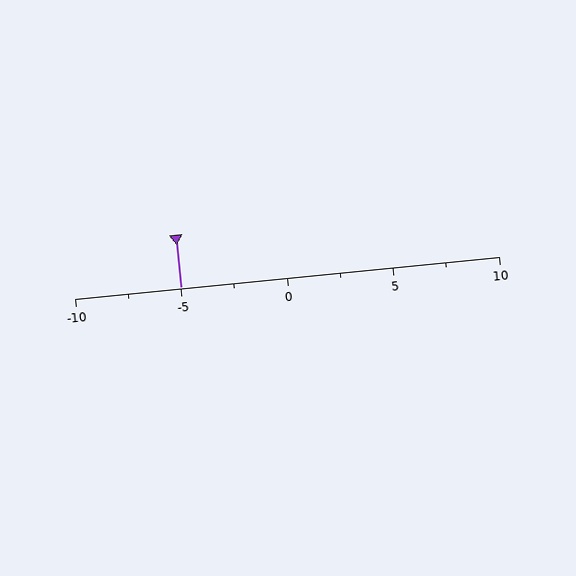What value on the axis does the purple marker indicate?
The marker indicates approximately -5.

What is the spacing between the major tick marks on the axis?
The major ticks are spaced 5 apart.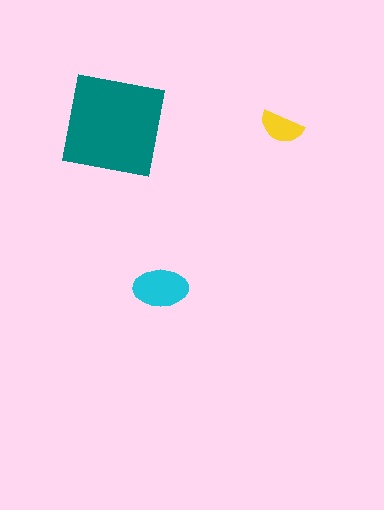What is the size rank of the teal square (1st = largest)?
1st.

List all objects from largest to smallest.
The teal square, the cyan ellipse, the yellow semicircle.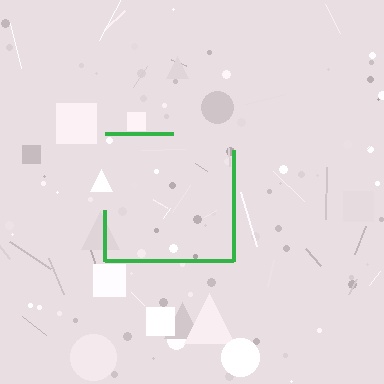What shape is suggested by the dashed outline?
The dashed outline suggests a square.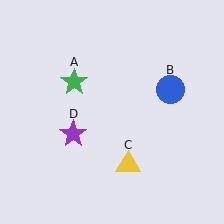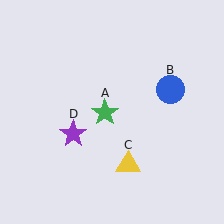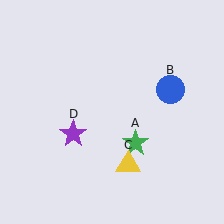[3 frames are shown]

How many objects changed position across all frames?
1 object changed position: green star (object A).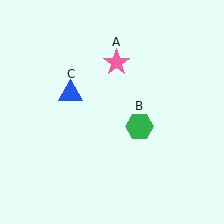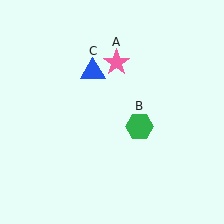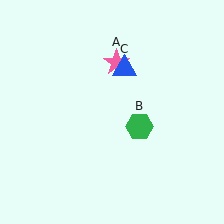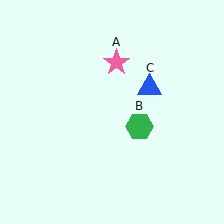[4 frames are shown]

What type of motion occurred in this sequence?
The blue triangle (object C) rotated clockwise around the center of the scene.